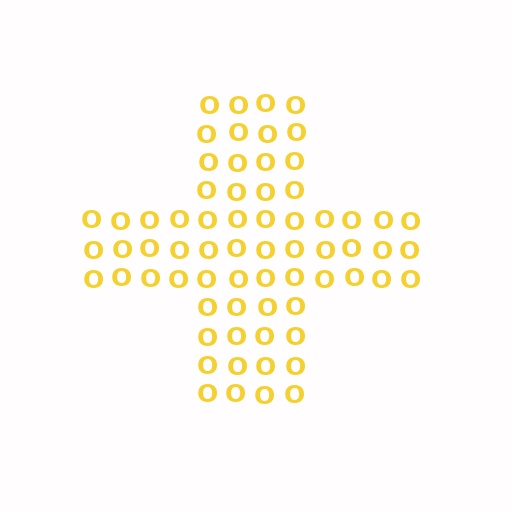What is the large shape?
The large shape is a cross.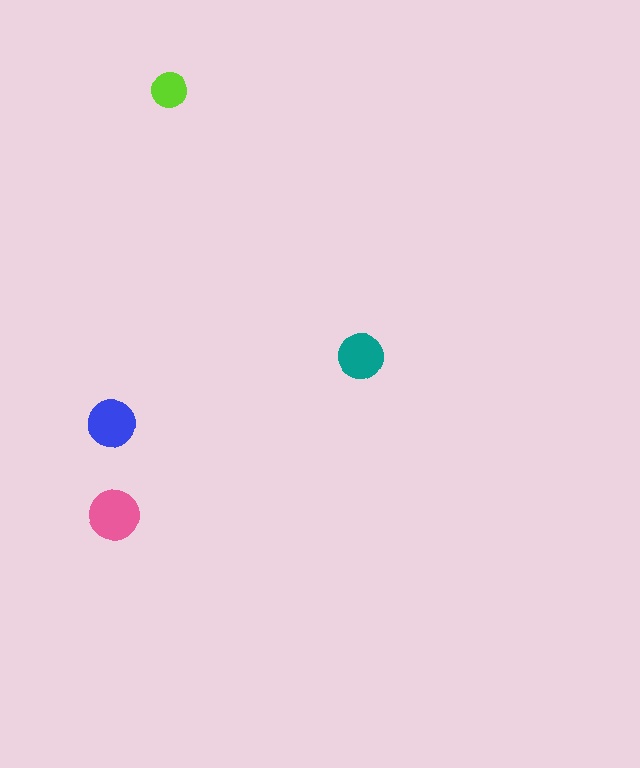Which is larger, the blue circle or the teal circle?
The blue one.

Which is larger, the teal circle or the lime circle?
The teal one.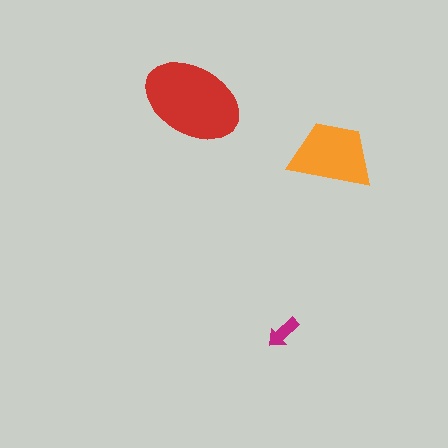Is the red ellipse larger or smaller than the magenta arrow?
Larger.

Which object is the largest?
The red ellipse.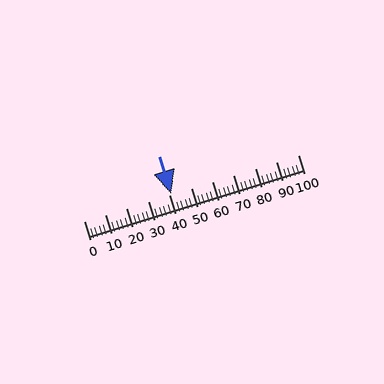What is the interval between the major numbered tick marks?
The major tick marks are spaced 10 units apart.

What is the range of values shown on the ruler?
The ruler shows values from 0 to 100.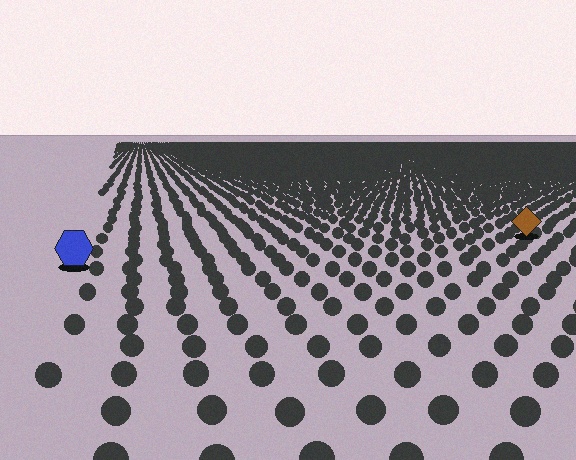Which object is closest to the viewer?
The blue hexagon is closest. The texture marks near it are larger and more spread out.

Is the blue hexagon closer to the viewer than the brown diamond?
Yes. The blue hexagon is closer — you can tell from the texture gradient: the ground texture is coarser near it.